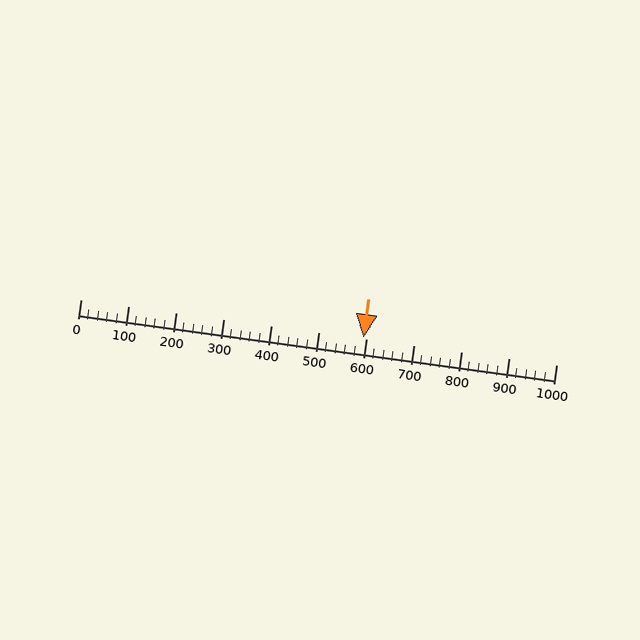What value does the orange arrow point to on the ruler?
The orange arrow points to approximately 595.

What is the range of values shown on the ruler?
The ruler shows values from 0 to 1000.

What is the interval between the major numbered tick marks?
The major tick marks are spaced 100 units apart.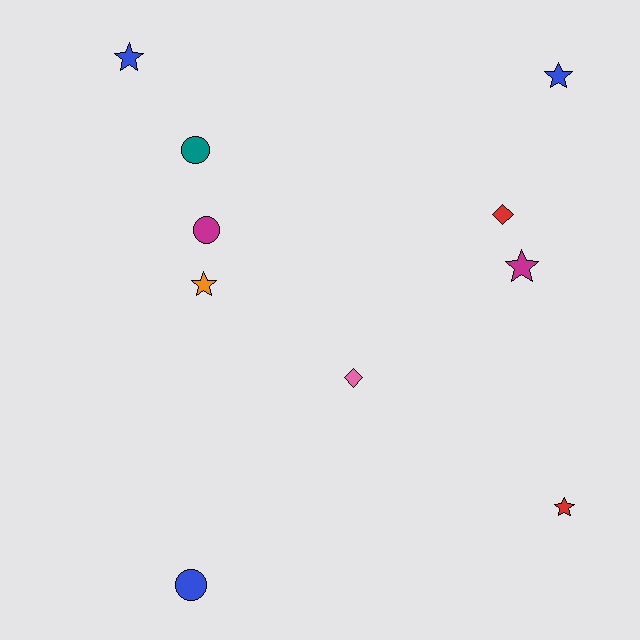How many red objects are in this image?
There are 2 red objects.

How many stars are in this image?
There are 5 stars.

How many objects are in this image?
There are 10 objects.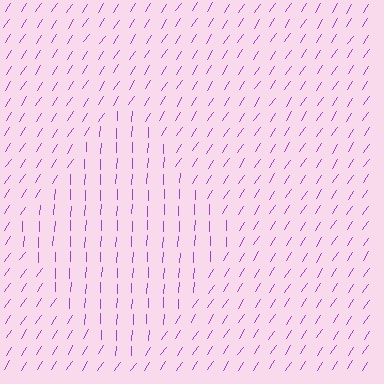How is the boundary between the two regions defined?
The boundary is defined purely by a change in line orientation (approximately 30 degrees difference). All lines are the same color and thickness.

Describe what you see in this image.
The image is filled with small purple line segments. A diamond region in the image has lines oriented differently from the surrounding lines, creating a visible texture boundary.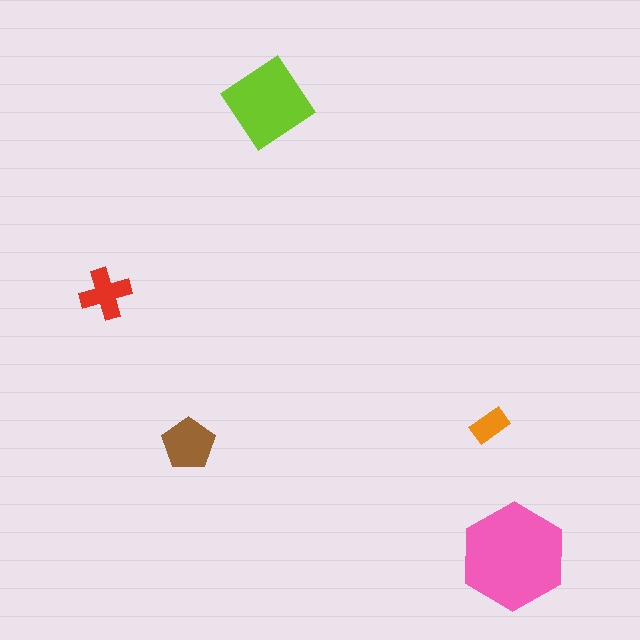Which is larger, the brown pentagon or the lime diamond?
The lime diamond.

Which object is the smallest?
The orange rectangle.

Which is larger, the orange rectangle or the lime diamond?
The lime diamond.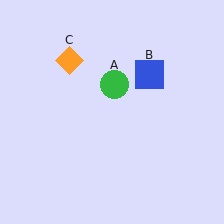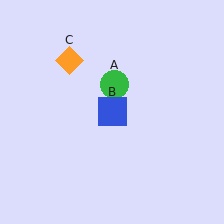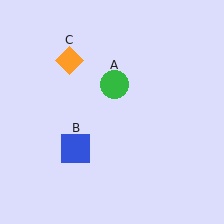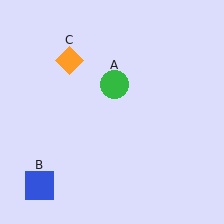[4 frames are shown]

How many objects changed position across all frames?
1 object changed position: blue square (object B).